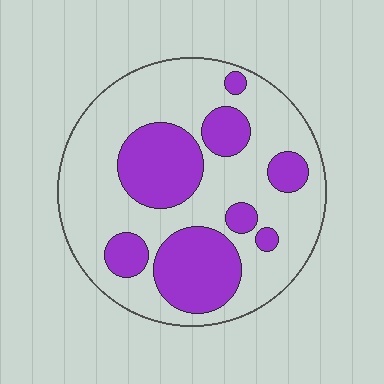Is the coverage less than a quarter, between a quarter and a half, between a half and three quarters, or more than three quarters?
Between a quarter and a half.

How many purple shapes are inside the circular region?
8.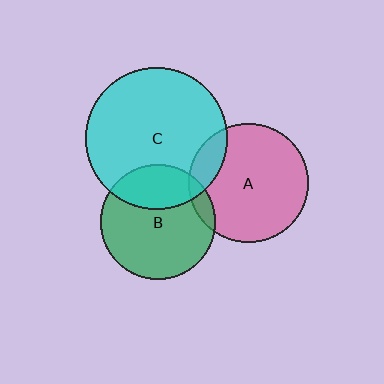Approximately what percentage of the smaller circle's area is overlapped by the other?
Approximately 30%.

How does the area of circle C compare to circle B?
Approximately 1.5 times.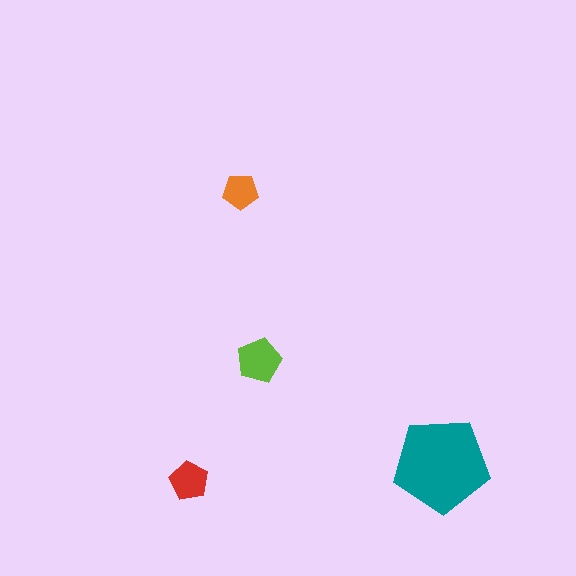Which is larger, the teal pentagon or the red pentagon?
The teal one.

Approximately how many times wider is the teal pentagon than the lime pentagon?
About 2 times wider.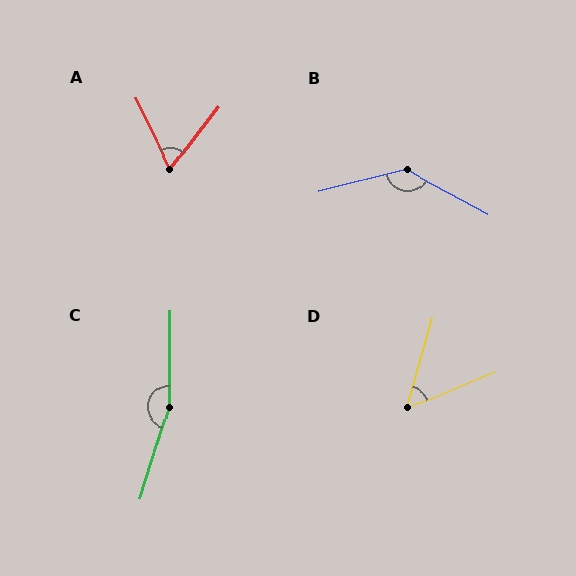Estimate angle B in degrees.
Approximately 137 degrees.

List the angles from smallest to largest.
D (52°), A (64°), B (137°), C (163°).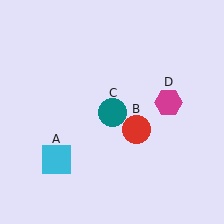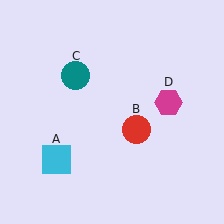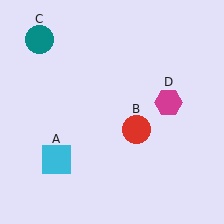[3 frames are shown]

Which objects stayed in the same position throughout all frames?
Cyan square (object A) and red circle (object B) and magenta hexagon (object D) remained stationary.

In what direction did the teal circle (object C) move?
The teal circle (object C) moved up and to the left.